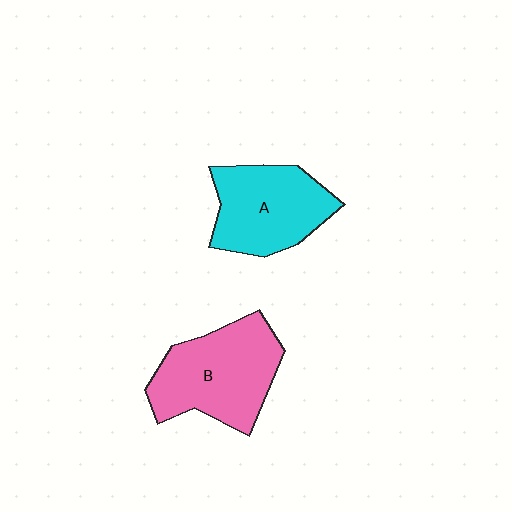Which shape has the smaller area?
Shape A (cyan).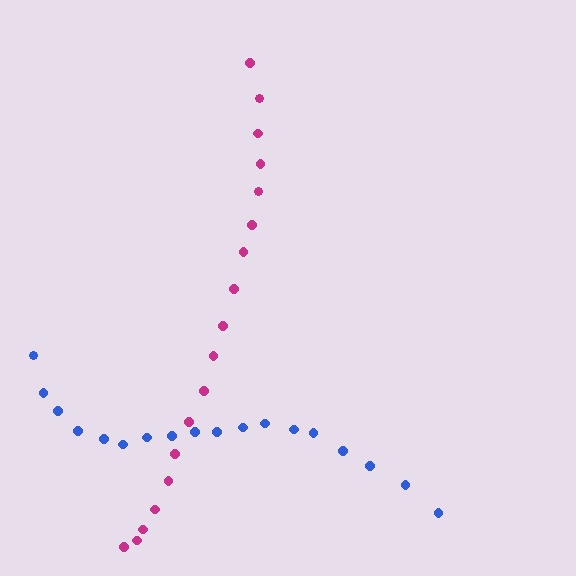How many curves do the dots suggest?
There are 2 distinct paths.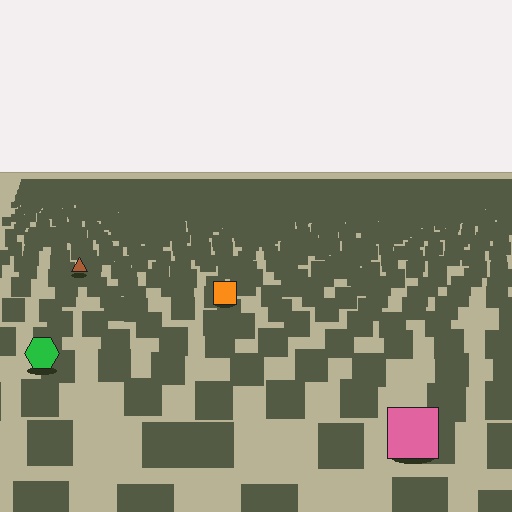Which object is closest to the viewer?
The pink square is closest. The texture marks near it are larger and more spread out.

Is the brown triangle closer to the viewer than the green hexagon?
No. The green hexagon is closer — you can tell from the texture gradient: the ground texture is coarser near it.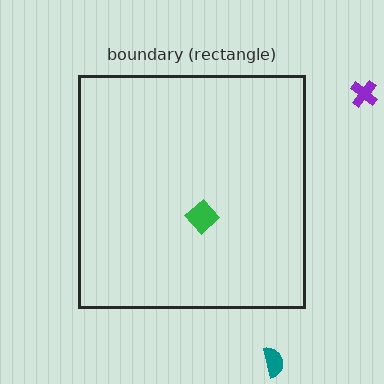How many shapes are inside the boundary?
1 inside, 2 outside.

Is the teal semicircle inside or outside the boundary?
Outside.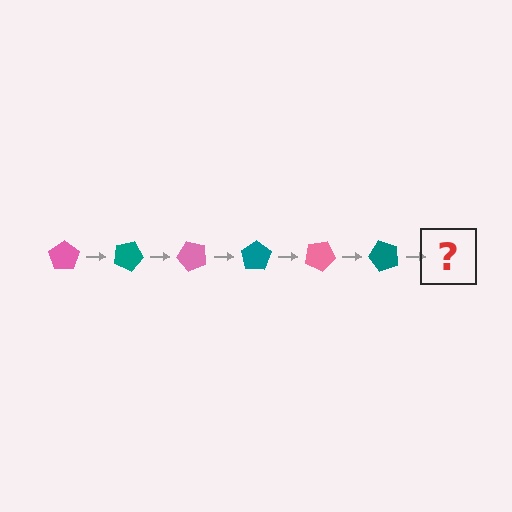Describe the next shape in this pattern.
It should be a pink pentagon, rotated 150 degrees from the start.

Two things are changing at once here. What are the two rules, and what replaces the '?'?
The two rules are that it rotates 25 degrees each step and the color cycles through pink and teal. The '?' should be a pink pentagon, rotated 150 degrees from the start.